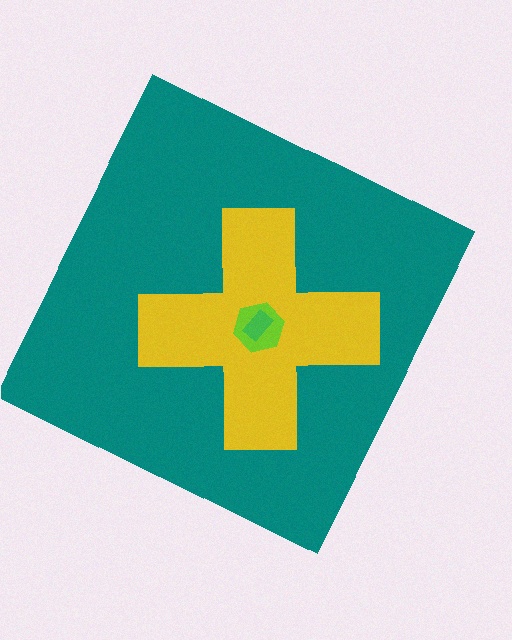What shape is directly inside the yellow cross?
The lime hexagon.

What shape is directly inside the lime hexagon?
The green rectangle.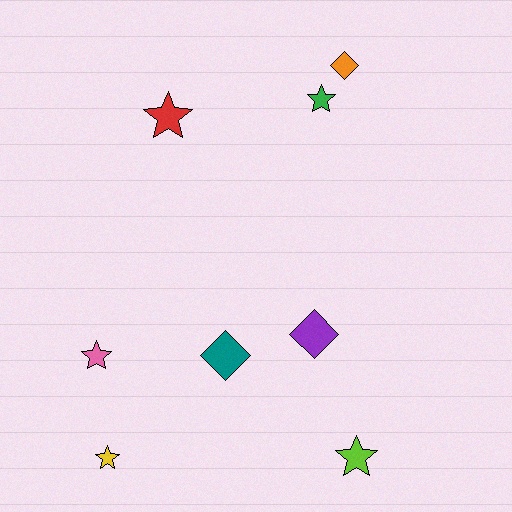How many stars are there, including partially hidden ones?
There are 5 stars.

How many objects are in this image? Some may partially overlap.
There are 8 objects.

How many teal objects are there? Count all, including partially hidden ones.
There is 1 teal object.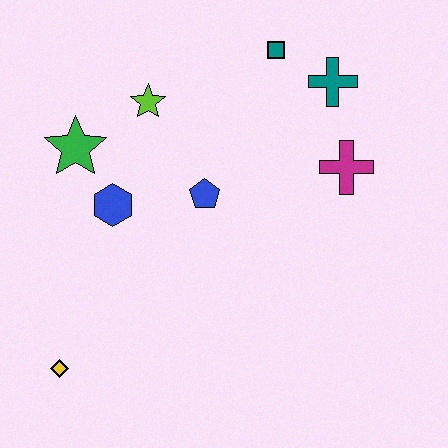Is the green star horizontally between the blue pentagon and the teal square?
No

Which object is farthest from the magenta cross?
The yellow diamond is farthest from the magenta cross.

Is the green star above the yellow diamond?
Yes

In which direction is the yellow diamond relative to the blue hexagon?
The yellow diamond is below the blue hexagon.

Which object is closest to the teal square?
The teal cross is closest to the teal square.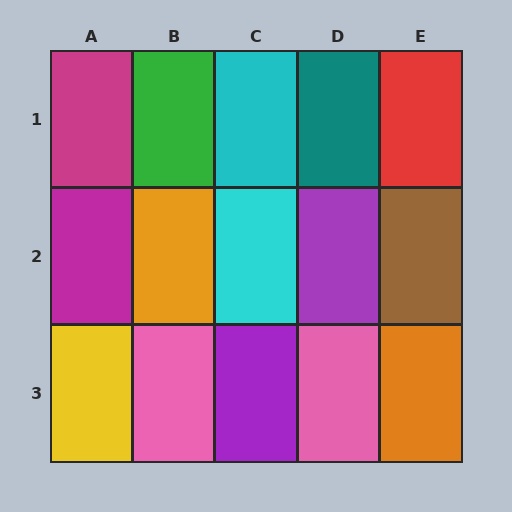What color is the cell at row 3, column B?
Pink.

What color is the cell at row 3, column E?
Orange.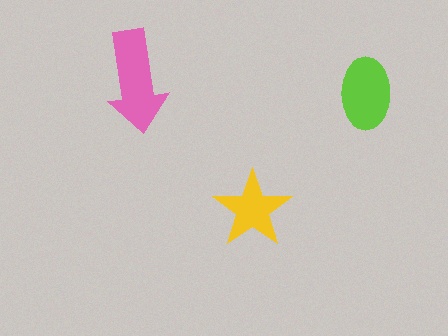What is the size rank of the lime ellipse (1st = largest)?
2nd.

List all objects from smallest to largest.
The yellow star, the lime ellipse, the pink arrow.